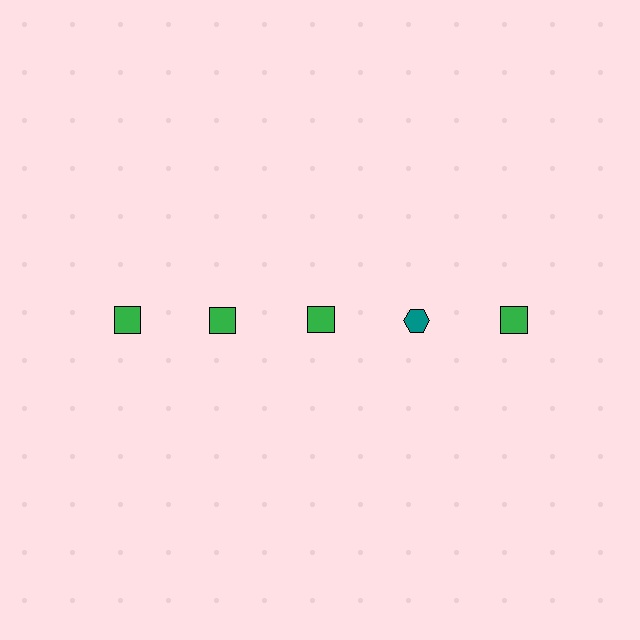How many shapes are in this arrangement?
There are 5 shapes arranged in a grid pattern.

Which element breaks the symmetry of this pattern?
The teal hexagon in the top row, second from right column breaks the symmetry. All other shapes are green squares.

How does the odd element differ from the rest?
It differs in both color (teal instead of green) and shape (hexagon instead of square).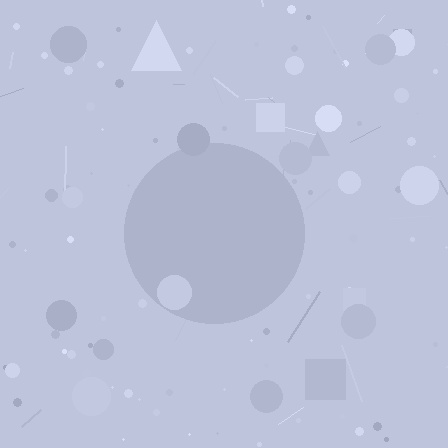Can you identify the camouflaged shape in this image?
The camouflaged shape is a circle.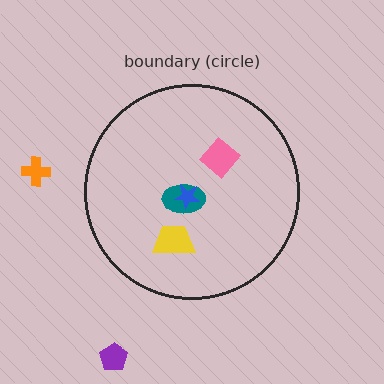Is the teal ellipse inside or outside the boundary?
Inside.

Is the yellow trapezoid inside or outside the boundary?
Inside.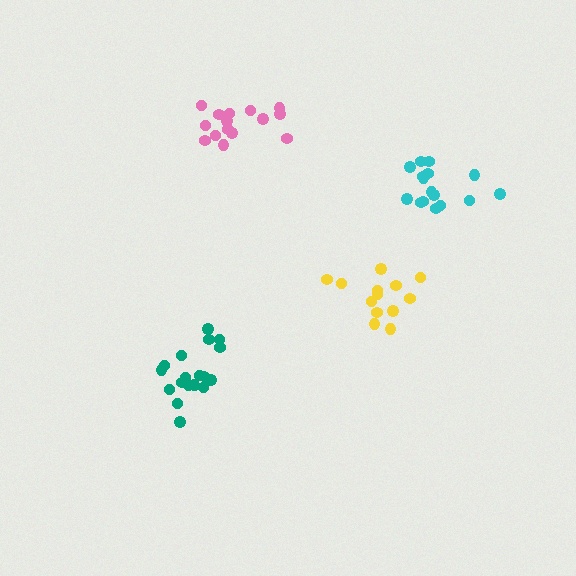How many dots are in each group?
Group 1: 18 dots, Group 2: 15 dots, Group 3: 13 dots, Group 4: 16 dots (62 total).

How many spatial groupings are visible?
There are 4 spatial groupings.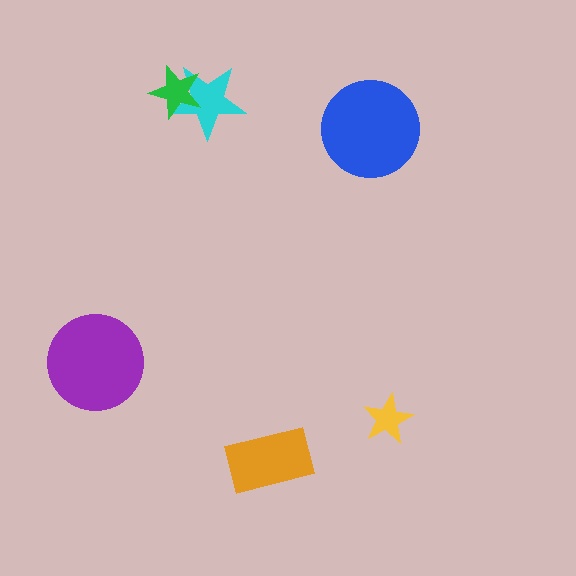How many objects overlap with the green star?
1 object overlaps with the green star.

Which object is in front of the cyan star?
The green star is in front of the cyan star.